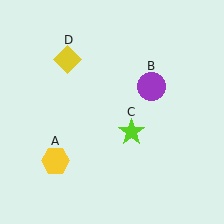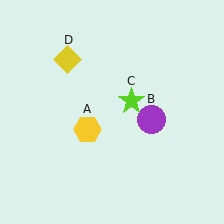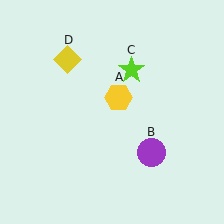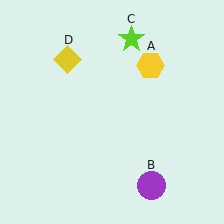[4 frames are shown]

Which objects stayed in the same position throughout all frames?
Yellow diamond (object D) remained stationary.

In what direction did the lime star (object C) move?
The lime star (object C) moved up.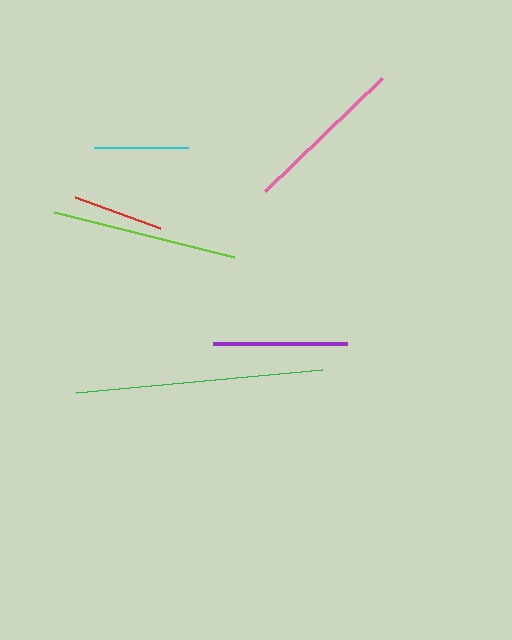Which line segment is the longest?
The green line is the longest at approximately 247 pixels.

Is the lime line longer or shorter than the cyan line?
The lime line is longer than the cyan line.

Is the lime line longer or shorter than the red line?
The lime line is longer than the red line.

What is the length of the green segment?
The green segment is approximately 247 pixels long.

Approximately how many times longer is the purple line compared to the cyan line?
The purple line is approximately 1.4 times the length of the cyan line.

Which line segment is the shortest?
The red line is the shortest at approximately 91 pixels.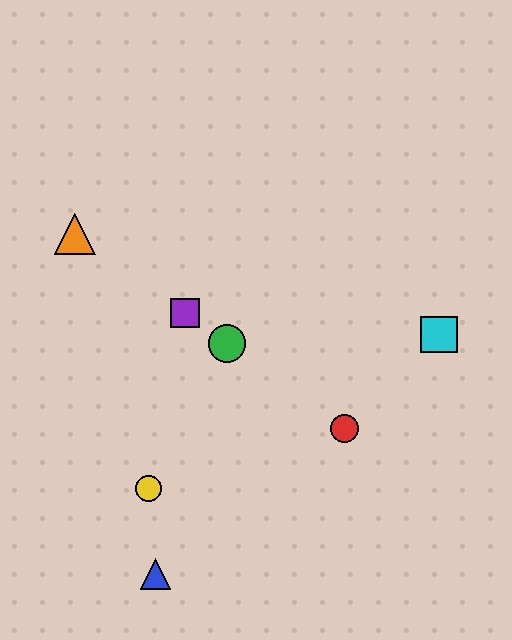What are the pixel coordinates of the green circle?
The green circle is at (227, 343).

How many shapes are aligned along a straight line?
4 shapes (the red circle, the green circle, the purple square, the orange triangle) are aligned along a straight line.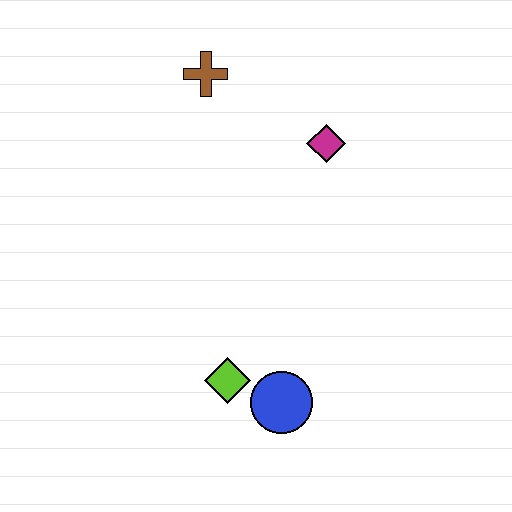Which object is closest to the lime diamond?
The blue circle is closest to the lime diamond.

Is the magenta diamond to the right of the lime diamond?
Yes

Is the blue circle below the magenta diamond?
Yes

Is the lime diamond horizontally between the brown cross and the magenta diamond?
Yes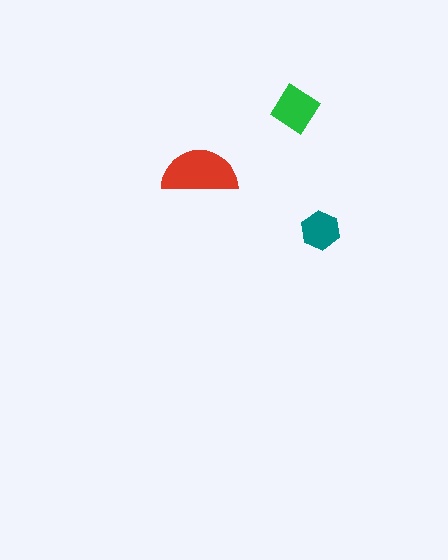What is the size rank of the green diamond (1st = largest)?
2nd.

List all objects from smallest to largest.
The teal hexagon, the green diamond, the red semicircle.